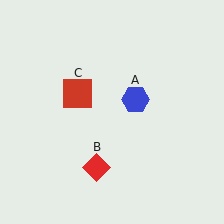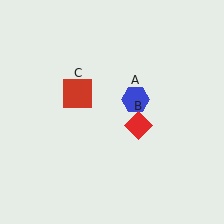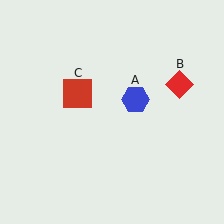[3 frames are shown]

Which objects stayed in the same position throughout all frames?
Blue hexagon (object A) and red square (object C) remained stationary.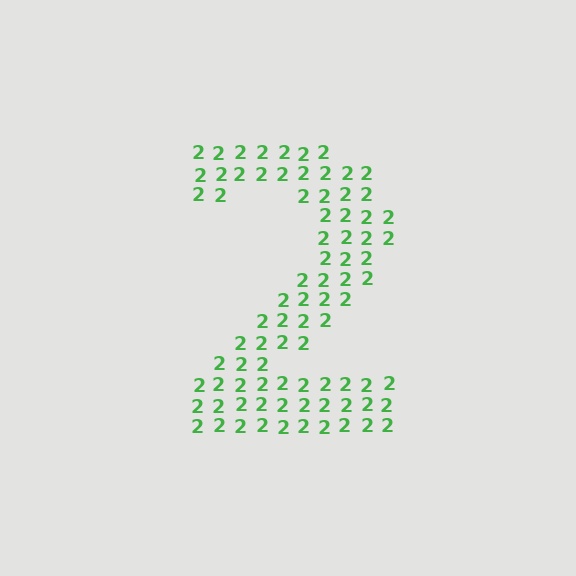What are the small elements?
The small elements are digit 2's.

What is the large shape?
The large shape is the digit 2.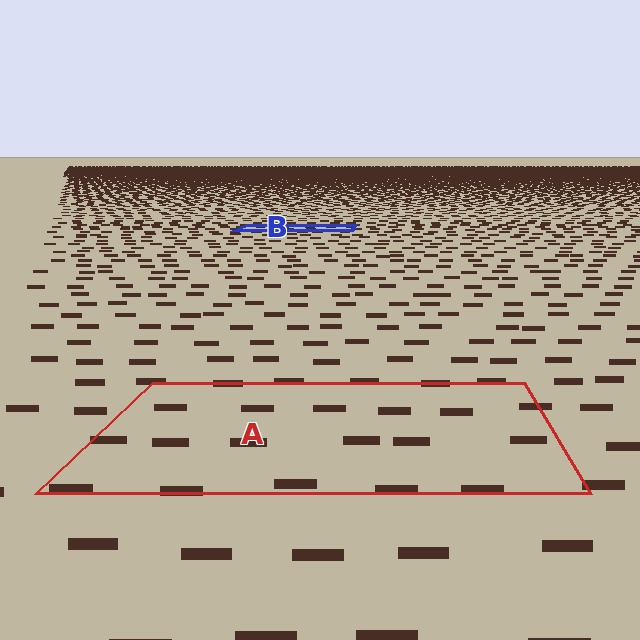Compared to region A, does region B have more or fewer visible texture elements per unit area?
Region B has more texture elements per unit area — they are packed more densely because it is farther away.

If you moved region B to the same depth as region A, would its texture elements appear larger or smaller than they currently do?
They would appear larger. At a closer depth, the same texture elements are projected at a bigger on-screen size.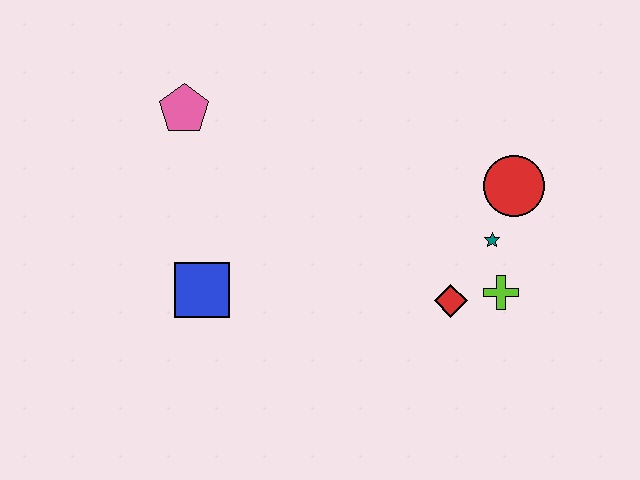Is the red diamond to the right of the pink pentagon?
Yes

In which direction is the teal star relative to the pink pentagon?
The teal star is to the right of the pink pentagon.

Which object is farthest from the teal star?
The pink pentagon is farthest from the teal star.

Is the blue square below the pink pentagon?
Yes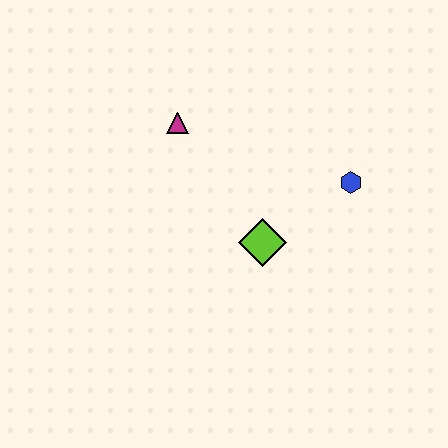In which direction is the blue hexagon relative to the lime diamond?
The blue hexagon is to the right of the lime diamond.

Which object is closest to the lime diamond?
The blue hexagon is closest to the lime diamond.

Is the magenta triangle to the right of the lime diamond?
No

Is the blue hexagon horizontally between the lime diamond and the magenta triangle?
No